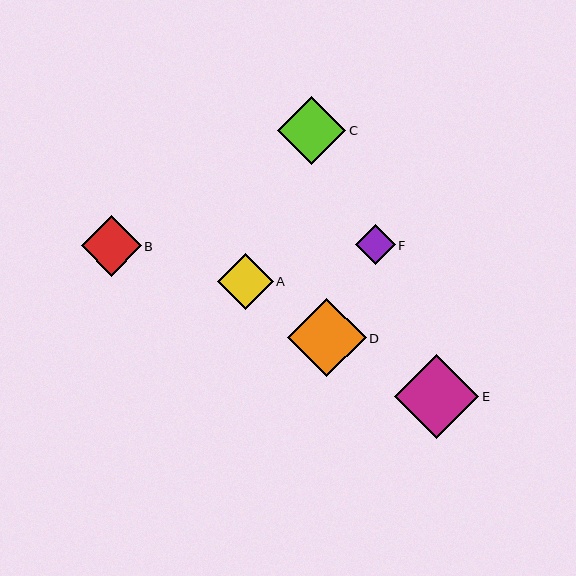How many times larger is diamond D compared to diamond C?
Diamond D is approximately 1.2 times the size of diamond C.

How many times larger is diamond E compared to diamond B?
Diamond E is approximately 1.4 times the size of diamond B.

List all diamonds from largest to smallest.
From largest to smallest: E, D, C, B, A, F.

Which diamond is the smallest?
Diamond F is the smallest with a size of approximately 40 pixels.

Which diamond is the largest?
Diamond E is the largest with a size of approximately 84 pixels.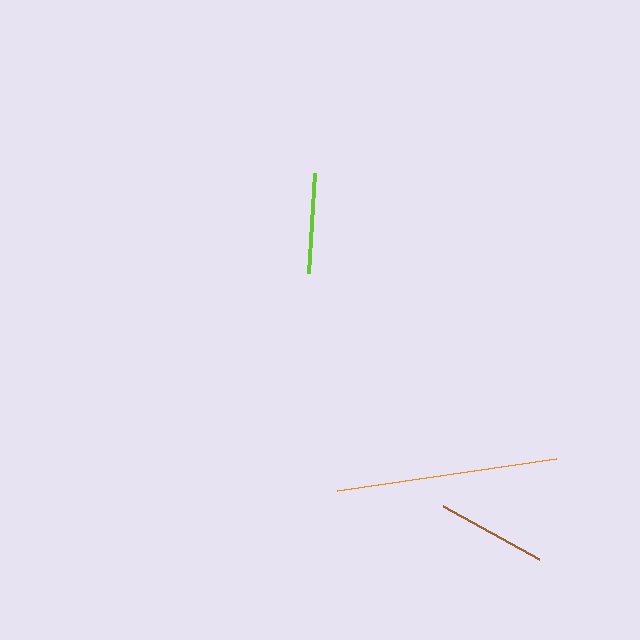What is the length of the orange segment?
The orange segment is approximately 221 pixels long.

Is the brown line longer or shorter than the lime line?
The brown line is longer than the lime line.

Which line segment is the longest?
The orange line is the longest at approximately 221 pixels.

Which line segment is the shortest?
The lime line is the shortest at approximately 101 pixels.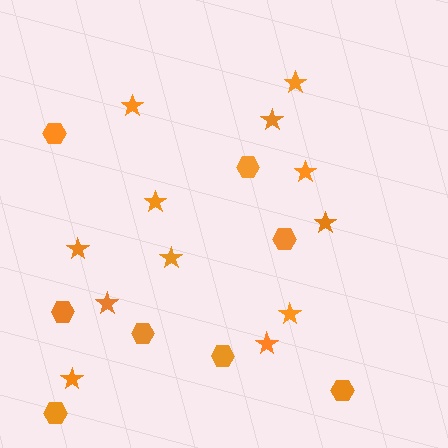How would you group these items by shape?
There are 2 groups: one group of hexagons (8) and one group of stars (12).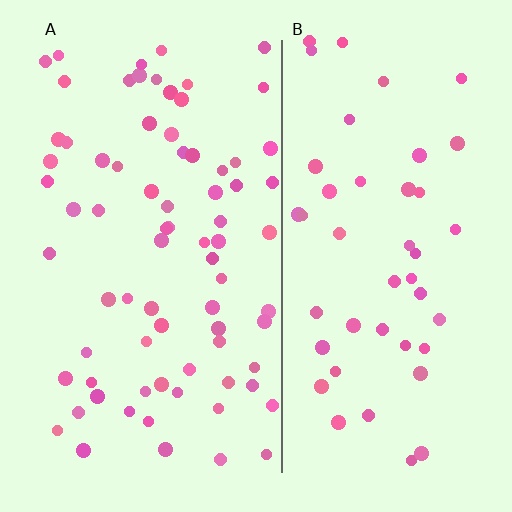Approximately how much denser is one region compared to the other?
Approximately 1.6× — region A over region B.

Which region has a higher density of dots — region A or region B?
A (the left).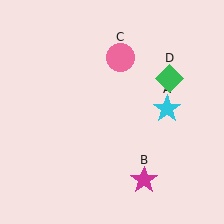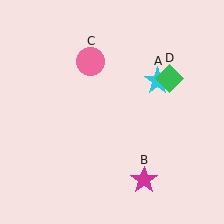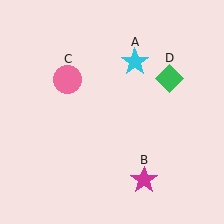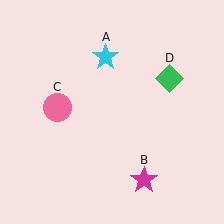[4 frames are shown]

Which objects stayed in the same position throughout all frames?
Magenta star (object B) and green diamond (object D) remained stationary.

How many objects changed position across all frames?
2 objects changed position: cyan star (object A), pink circle (object C).